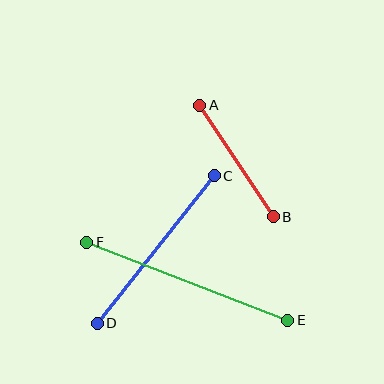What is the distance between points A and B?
The distance is approximately 133 pixels.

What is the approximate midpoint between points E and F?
The midpoint is at approximately (187, 281) pixels.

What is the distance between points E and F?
The distance is approximately 216 pixels.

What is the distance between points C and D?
The distance is approximately 188 pixels.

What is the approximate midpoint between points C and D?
The midpoint is at approximately (156, 250) pixels.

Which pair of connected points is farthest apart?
Points E and F are farthest apart.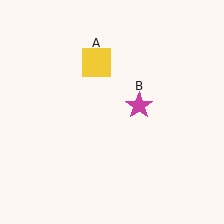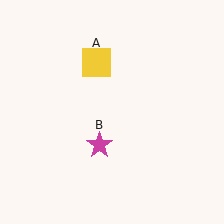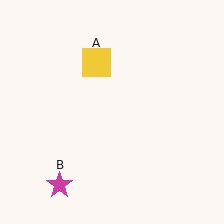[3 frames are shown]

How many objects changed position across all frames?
1 object changed position: magenta star (object B).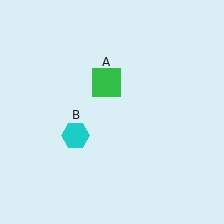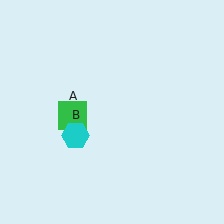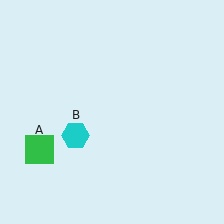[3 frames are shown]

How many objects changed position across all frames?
1 object changed position: green square (object A).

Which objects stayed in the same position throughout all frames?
Cyan hexagon (object B) remained stationary.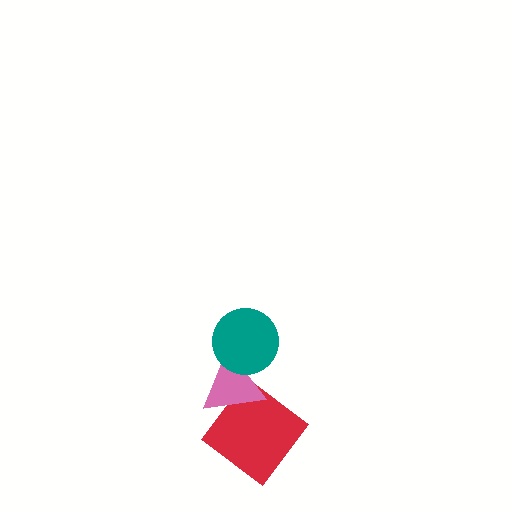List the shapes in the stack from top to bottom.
From top to bottom: the teal circle, the pink triangle, the red diamond.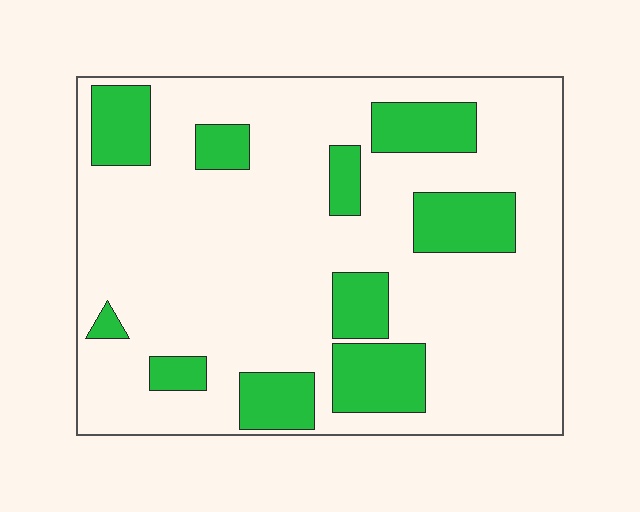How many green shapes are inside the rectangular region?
10.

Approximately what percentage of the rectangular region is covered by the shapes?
Approximately 20%.